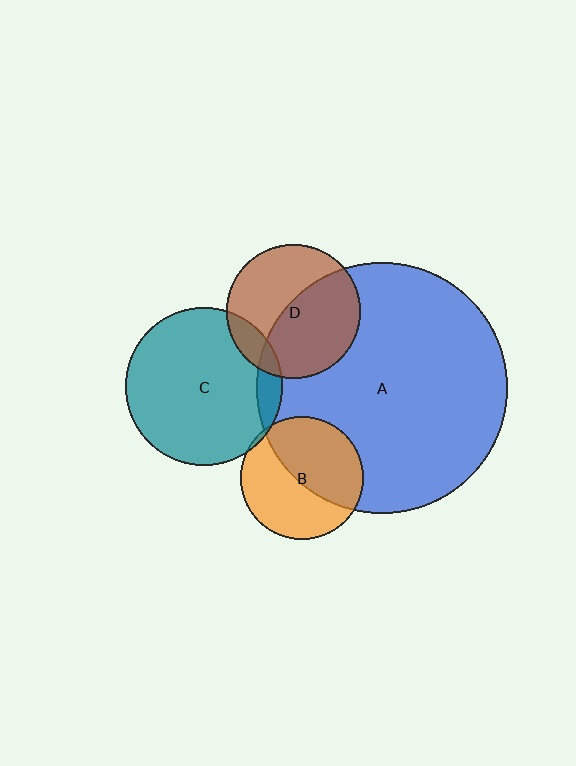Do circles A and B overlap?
Yes.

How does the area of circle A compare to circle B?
Approximately 4.1 times.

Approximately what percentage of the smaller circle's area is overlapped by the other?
Approximately 50%.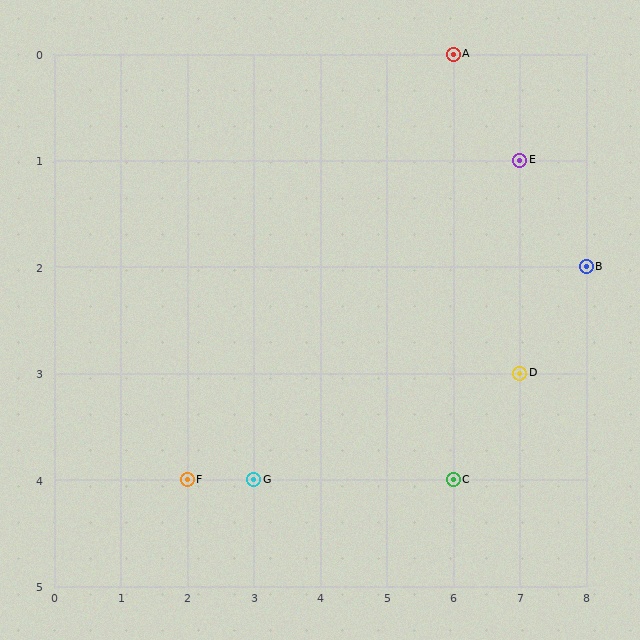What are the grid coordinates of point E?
Point E is at grid coordinates (7, 1).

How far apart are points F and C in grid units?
Points F and C are 4 columns apart.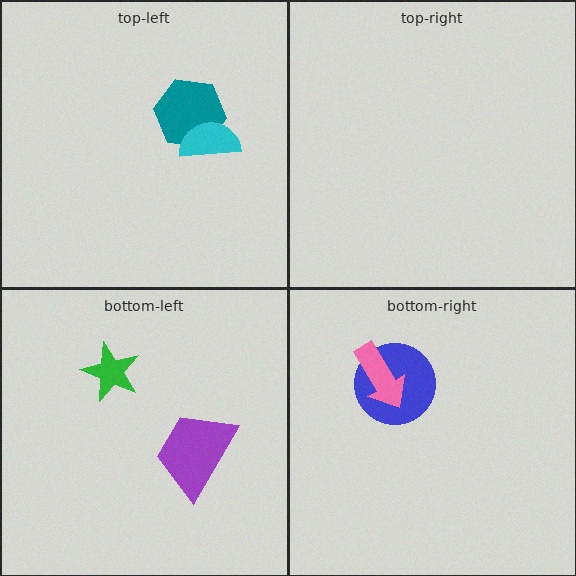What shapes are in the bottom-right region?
The blue circle, the pink arrow.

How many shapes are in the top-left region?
2.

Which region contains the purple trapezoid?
The bottom-left region.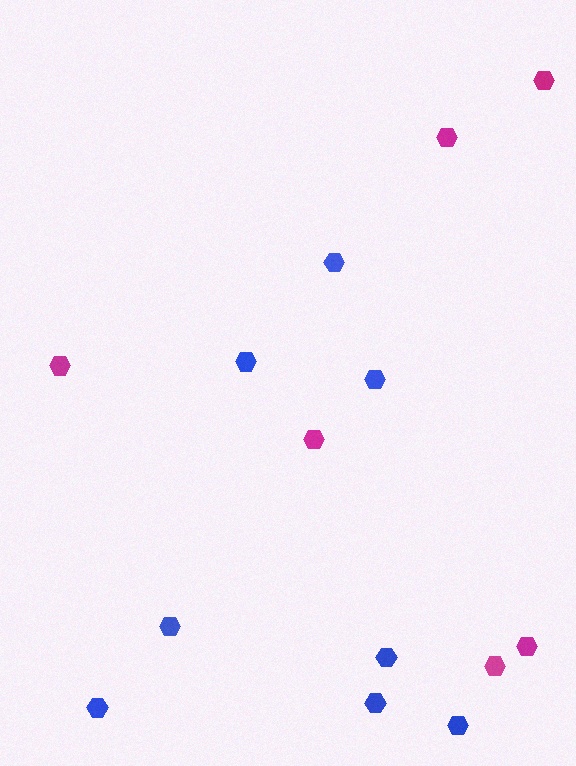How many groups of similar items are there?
There are 2 groups: one group of blue hexagons (8) and one group of magenta hexagons (6).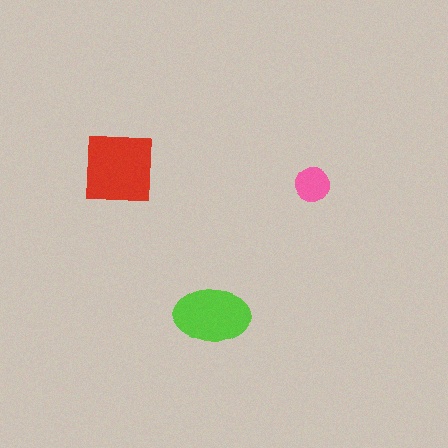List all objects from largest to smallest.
The red square, the lime ellipse, the pink circle.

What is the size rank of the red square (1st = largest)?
1st.